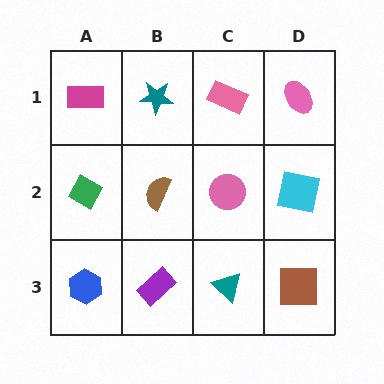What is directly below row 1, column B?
A brown semicircle.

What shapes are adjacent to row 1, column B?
A brown semicircle (row 2, column B), a magenta rectangle (row 1, column A), a pink rectangle (row 1, column C).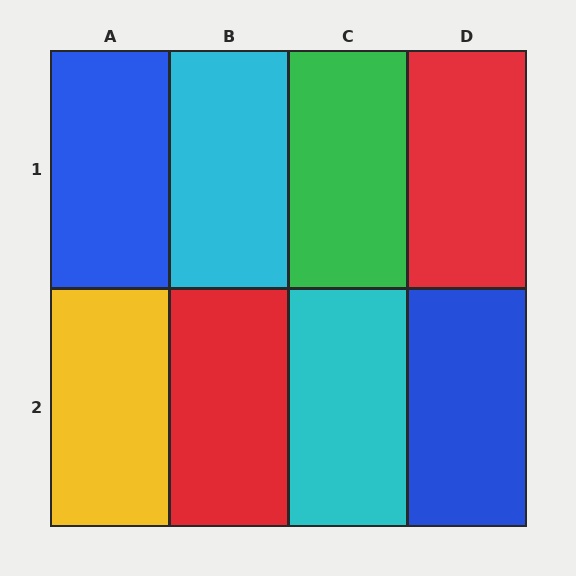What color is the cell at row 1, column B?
Cyan.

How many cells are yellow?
1 cell is yellow.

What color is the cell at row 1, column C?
Green.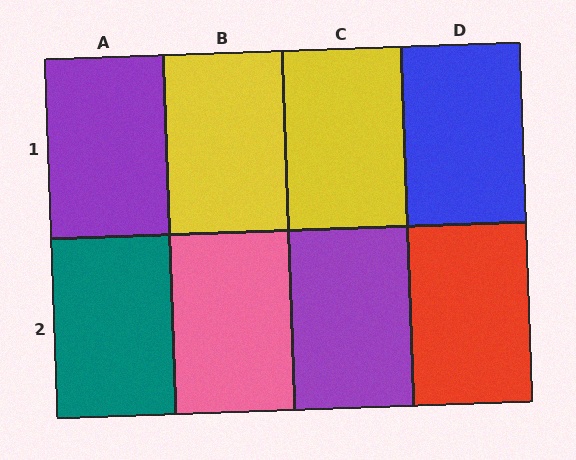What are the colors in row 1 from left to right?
Purple, yellow, yellow, blue.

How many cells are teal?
1 cell is teal.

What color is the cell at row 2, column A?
Teal.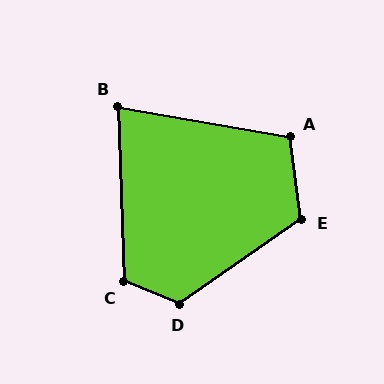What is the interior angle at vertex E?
Approximately 117 degrees (obtuse).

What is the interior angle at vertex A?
Approximately 107 degrees (obtuse).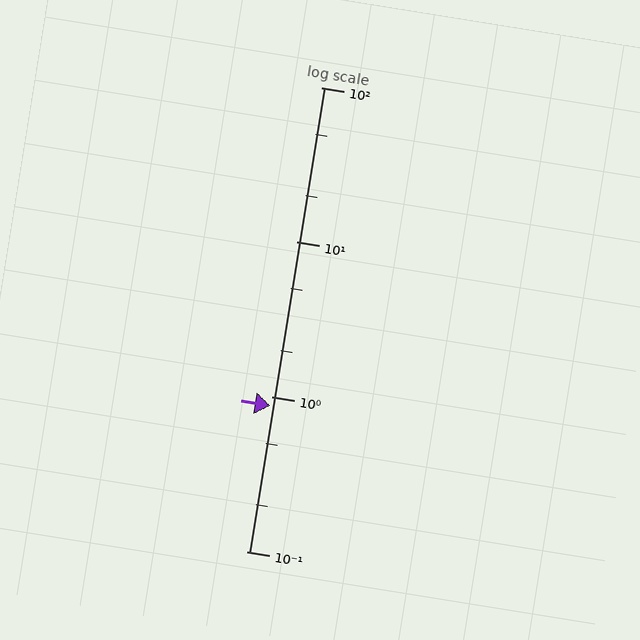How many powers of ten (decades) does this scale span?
The scale spans 3 decades, from 0.1 to 100.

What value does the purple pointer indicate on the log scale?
The pointer indicates approximately 0.87.